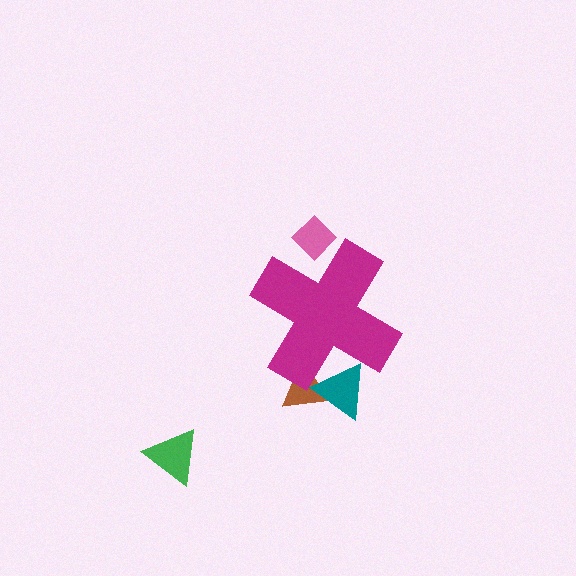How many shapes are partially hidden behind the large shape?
3 shapes are partially hidden.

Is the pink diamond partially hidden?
Yes, the pink diamond is partially hidden behind the magenta cross.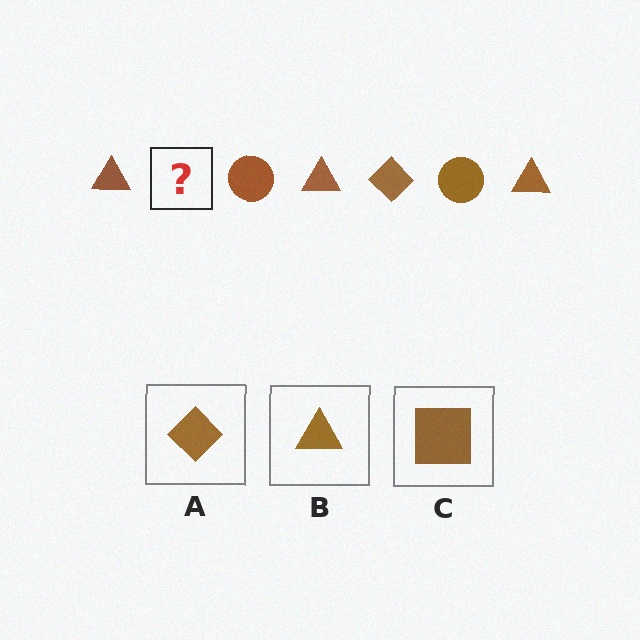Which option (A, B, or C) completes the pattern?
A.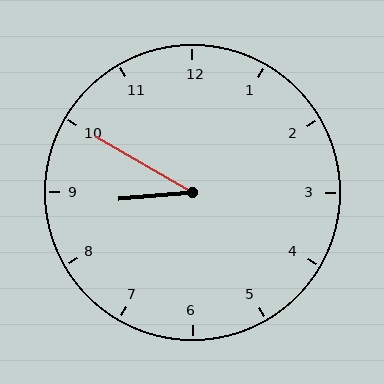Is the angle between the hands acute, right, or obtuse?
It is acute.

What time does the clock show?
8:50.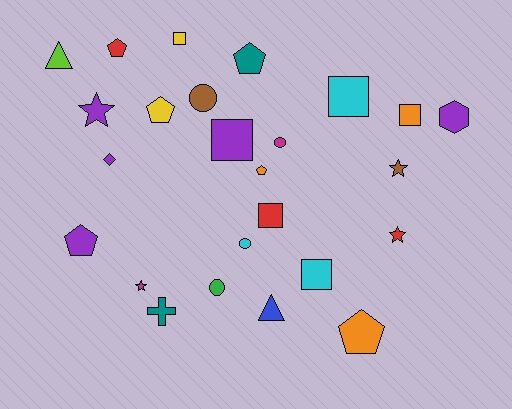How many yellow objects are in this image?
There are 2 yellow objects.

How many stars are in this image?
There are 4 stars.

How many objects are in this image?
There are 25 objects.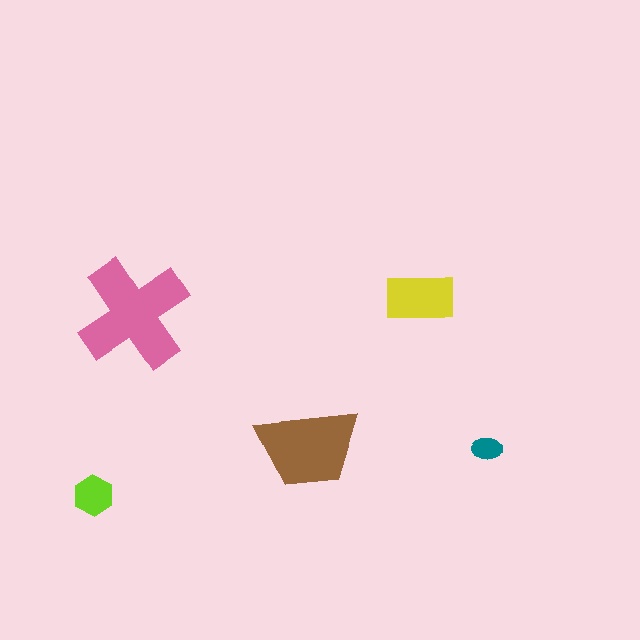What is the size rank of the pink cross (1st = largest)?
1st.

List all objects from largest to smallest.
The pink cross, the brown trapezoid, the yellow rectangle, the lime hexagon, the teal ellipse.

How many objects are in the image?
There are 5 objects in the image.